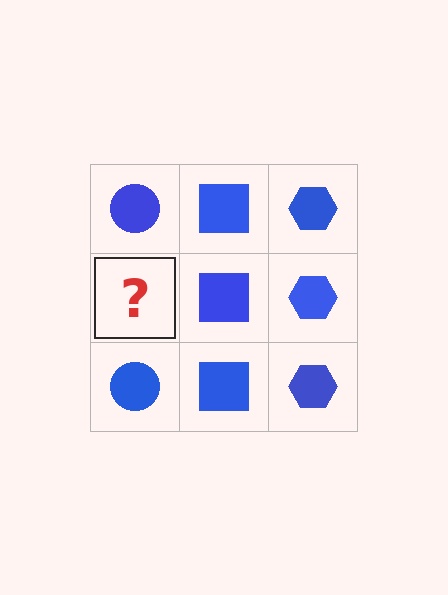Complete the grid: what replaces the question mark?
The question mark should be replaced with a blue circle.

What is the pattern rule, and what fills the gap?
The rule is that each column has a consistent shape. The gap should be filled with a blue circle.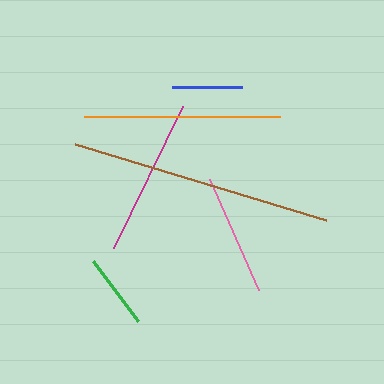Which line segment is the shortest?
The blue line is the shortest at approximately 70 pixels.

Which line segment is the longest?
The brown line is the longest at approximately 262 pixels.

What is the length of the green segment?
The green segment is approximately 75 pixels long.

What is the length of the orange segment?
The orange segment is approximately 196 pixels long.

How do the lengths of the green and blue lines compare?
The green and blue lines are approximately the same length.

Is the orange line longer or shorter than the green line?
The orange line is longer than the green line.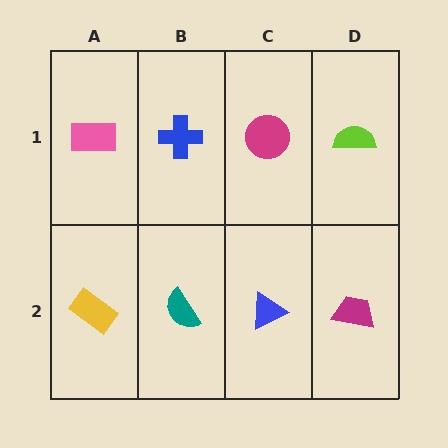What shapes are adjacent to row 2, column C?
A magenta circle (row 1, column C), a teal semicircle (row 2, column B), a magenta trapezoid (row 2, column D).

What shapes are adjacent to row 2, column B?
A blue cross (row 1, column B), a yellow rectangle (row 2, column A), a blue triangle (row 2, column C).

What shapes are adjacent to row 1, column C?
A blue triangle (row 2, column C), a blue cross (row 1, column B), a lime semicircle (row 1, column D).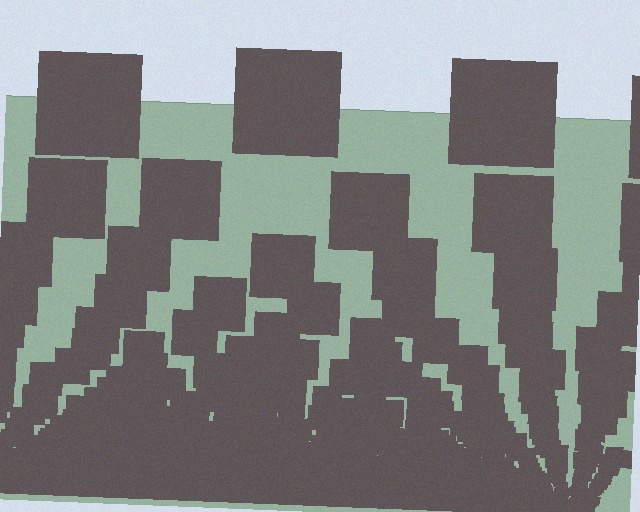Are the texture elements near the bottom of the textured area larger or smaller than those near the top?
Smaller. The gradient is inverted — elements near the bottom are smaller and denser.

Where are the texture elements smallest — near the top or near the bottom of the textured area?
Near the bottom.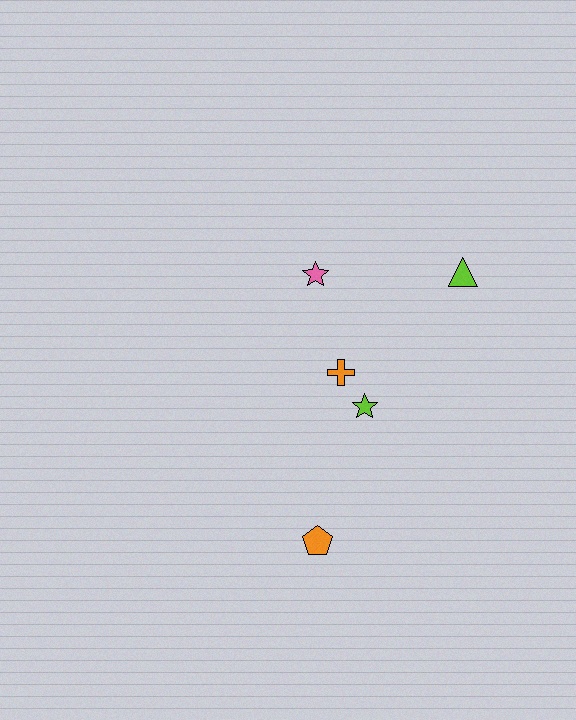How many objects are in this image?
There are 5 objects.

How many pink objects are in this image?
There is 1 pink object.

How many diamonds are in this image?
There are no diamonds.